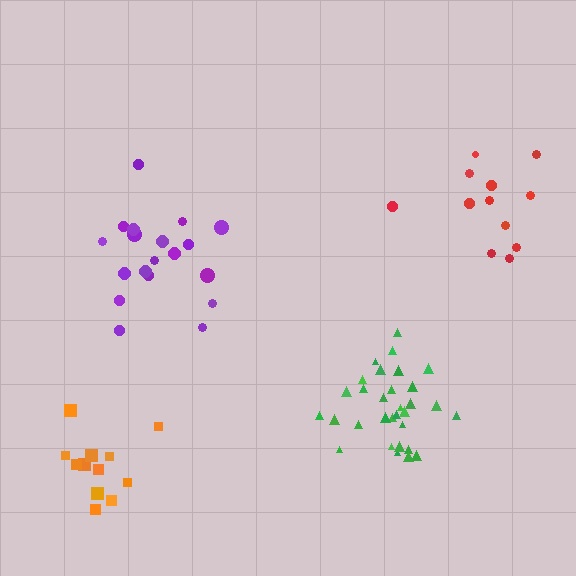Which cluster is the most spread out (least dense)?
Red.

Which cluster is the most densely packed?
Green.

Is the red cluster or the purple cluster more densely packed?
Purple.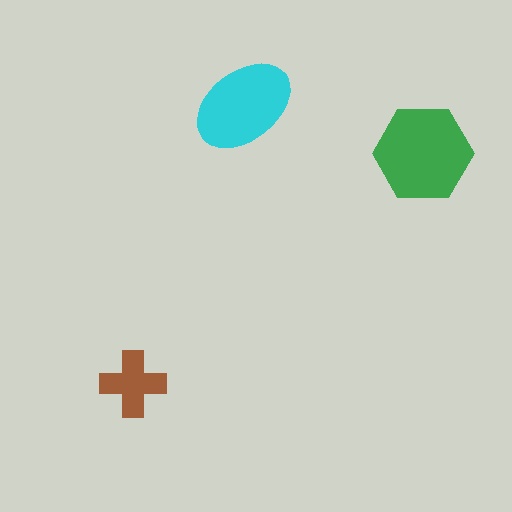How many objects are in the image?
There are 3 objects in the image.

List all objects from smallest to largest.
The brown cross, the cyan ellipse, the green hexagon.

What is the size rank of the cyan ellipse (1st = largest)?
2nd.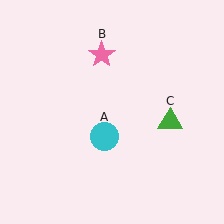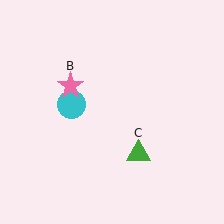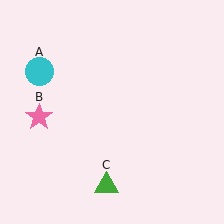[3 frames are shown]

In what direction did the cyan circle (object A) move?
The cyan circle (object A) moved up and to the left.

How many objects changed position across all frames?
3 objects changed position: cyan circle (object A), pink star (object B), green triangle (object C).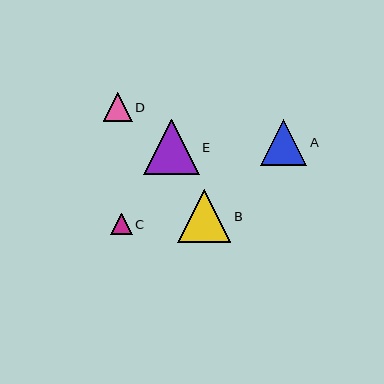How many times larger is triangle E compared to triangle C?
Triangle E is approximately 2.6 times the size of triangle C.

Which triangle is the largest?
Triangle E is the largest with a size of approximately 56 pixels.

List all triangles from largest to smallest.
From largest to smallest: E, B, A, D, C.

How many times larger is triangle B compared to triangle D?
Triangle B is approximately 1.8 times the size of triangle D.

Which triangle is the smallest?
Triangle C is the smallest with a size of approximately 22 pixels.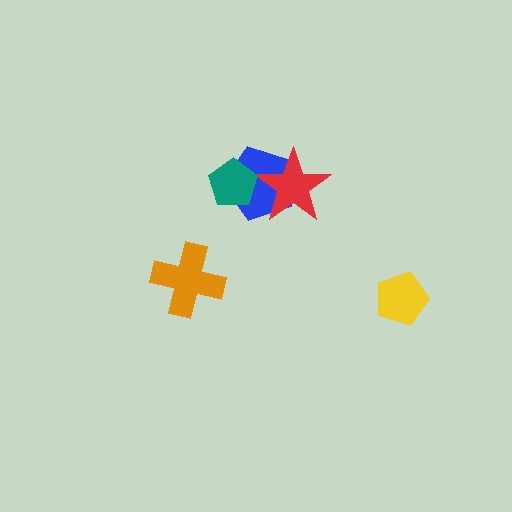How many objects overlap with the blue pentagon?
2 objects overlap with the blue pentagon.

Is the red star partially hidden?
No, no other shape covers it.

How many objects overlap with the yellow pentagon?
0 objects overlap with the yellow pentagon.